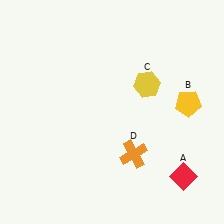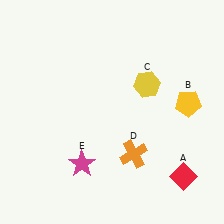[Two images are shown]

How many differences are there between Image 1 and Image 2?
There is 1 difference between the two images.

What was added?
A magenta star (E) was added in Image 2.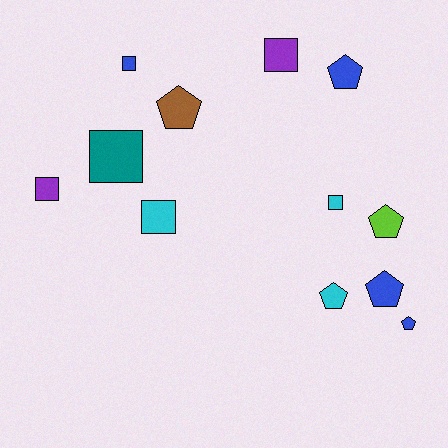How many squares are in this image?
There are 6 squares.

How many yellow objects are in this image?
There are no yellow objects.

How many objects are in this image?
There are 12 objects.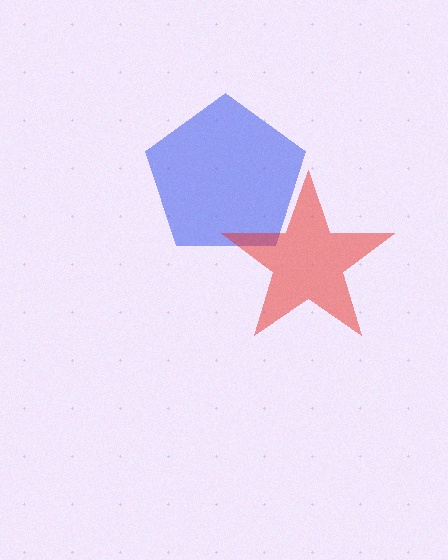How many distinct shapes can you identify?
There are 2 distinct shapes: a blue pentagon, a red star.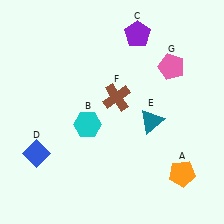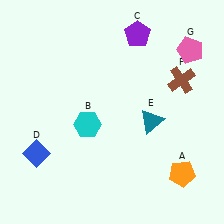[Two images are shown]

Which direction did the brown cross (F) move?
The brown cross (F) moved right.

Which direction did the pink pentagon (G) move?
The pink pentagon (G) moved right.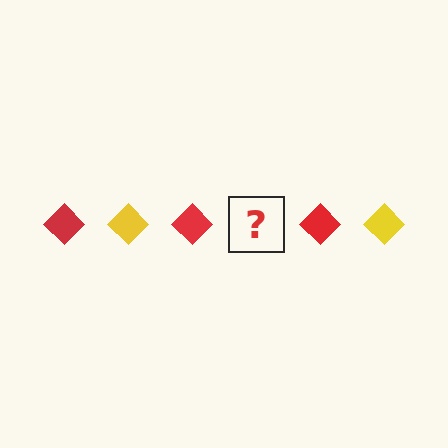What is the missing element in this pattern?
The missing element is a yellow diamond.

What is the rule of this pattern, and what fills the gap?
The rule is that the pattern cycles through red, yellow diamonds. The gap should be filled with a yellow diamond.